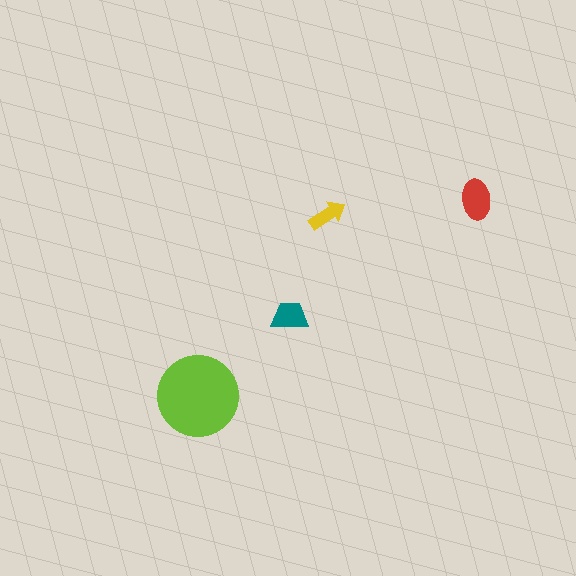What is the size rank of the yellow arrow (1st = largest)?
4th.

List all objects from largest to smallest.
The lime circle, the red ellipse, the teal trapezoid, the yellow arrow.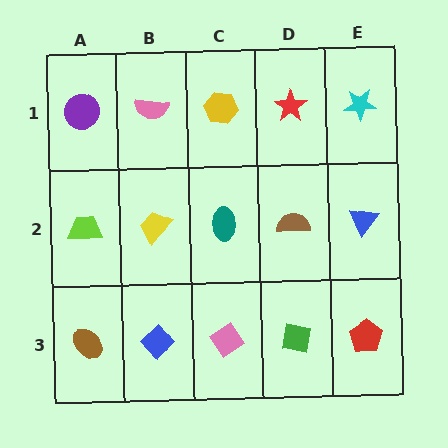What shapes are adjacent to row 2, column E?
A cyan star (row 1, column E), a red pentagon (row 3, column E), a brown semicircle (row 2, column D).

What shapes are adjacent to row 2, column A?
A purple circle (row 1, column A), a brown ellipse (row 3, column A), a yellow trapezoid (row 2, column B).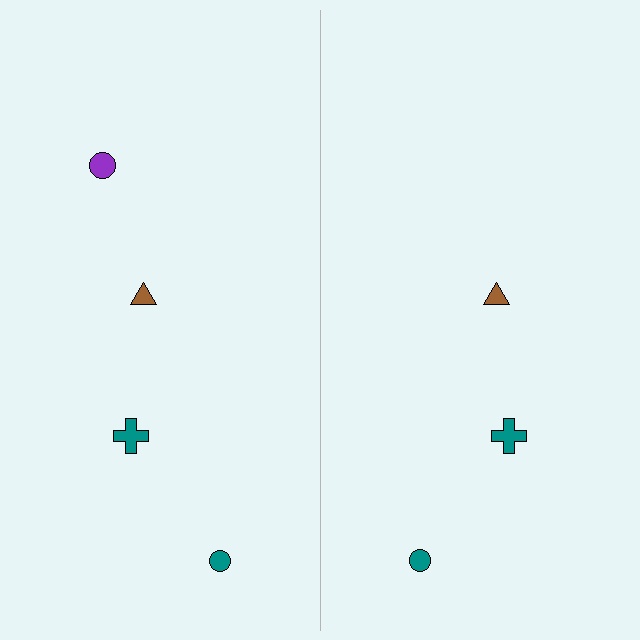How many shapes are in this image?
There are 7 shapes in this image.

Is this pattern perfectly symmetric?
No, the pattern is not perfectly symmetric. A purple circle is missing from the right side.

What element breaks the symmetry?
A purple circle is missing from the right side.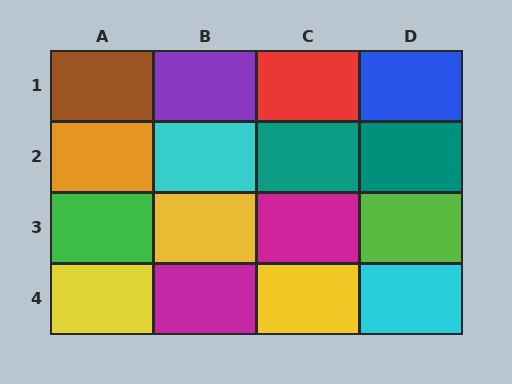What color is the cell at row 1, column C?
Red.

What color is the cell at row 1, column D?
Blue.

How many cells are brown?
1 cell is brown.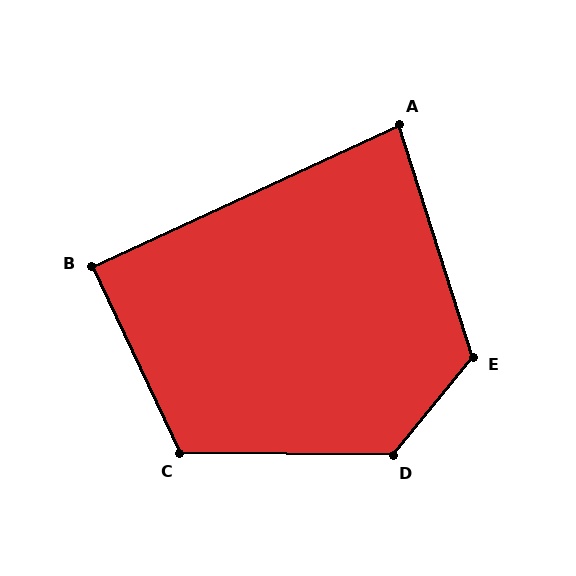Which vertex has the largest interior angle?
D, at approximately 129 degrees.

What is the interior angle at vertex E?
Approximately 123 degrees (obtuse).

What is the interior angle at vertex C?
Approximately 116 degrees (obtuse).